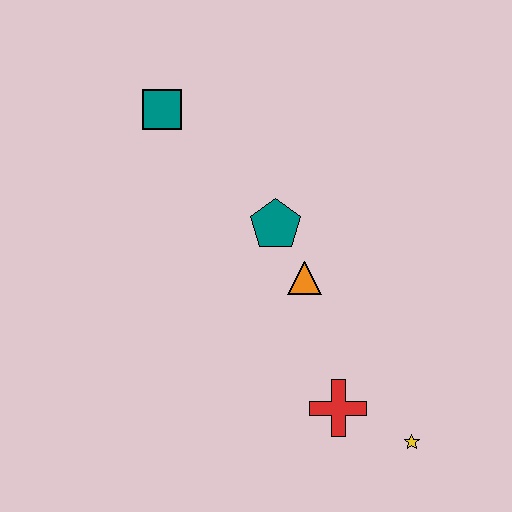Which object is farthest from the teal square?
The yellow star is farthest from the teal square.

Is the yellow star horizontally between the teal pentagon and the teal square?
No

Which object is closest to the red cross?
The yellow star is closest to the red cross.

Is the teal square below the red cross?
No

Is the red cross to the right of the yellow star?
No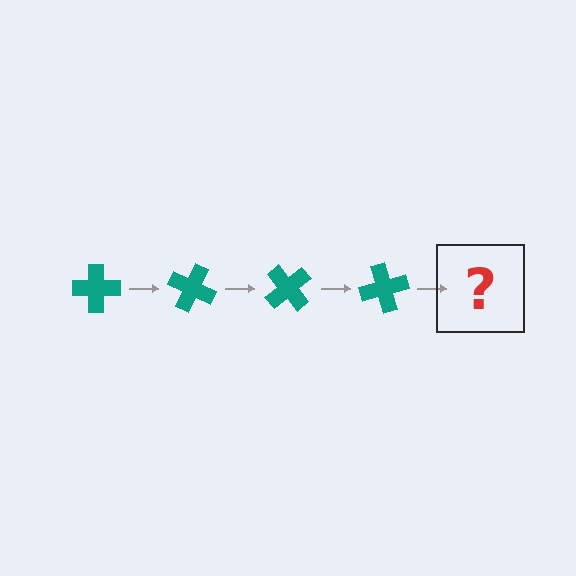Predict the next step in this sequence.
The next step is a teal cross rotated 100 degrees.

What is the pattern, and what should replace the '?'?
The pattern is that the cross rotates 25 degrees each step. The '?' should be a teal cross rotated 100 degrees.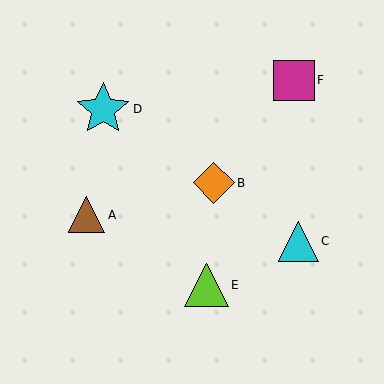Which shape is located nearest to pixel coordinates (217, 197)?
The orange diamond (labeled B) at (214, 183) is nearest to that location.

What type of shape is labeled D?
Shape D is a cyan star.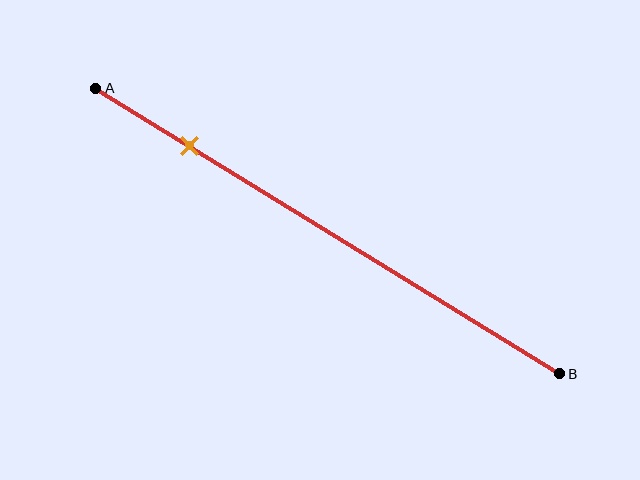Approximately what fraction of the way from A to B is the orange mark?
The orange mark is approximately 20% of the way from A to B.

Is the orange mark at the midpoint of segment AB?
No, the mark is at about 20% from A, not at the 50% midpoint.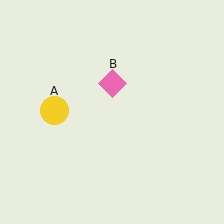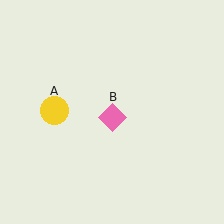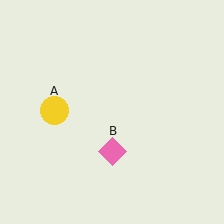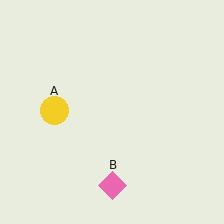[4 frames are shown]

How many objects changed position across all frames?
1 object changed position: pink diamond (object B).